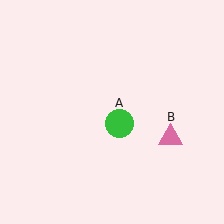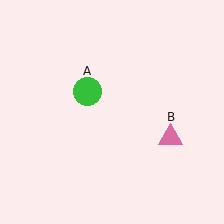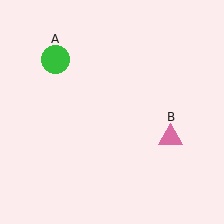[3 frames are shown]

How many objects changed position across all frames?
1 object changed position: green circle (object A).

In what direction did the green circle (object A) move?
The green circle (object A) moved up and to the left.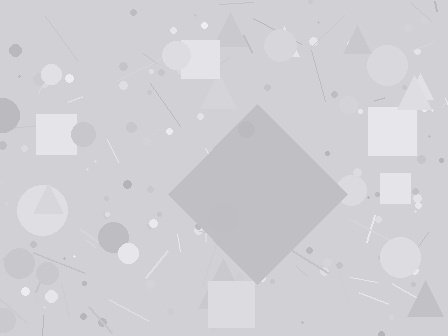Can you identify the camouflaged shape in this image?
The camouflaged shape is a diamond.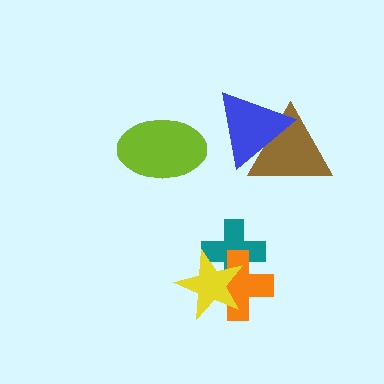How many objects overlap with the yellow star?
2 objects overlap with the yellow star.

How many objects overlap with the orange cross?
2 objects overlap with the orange cross.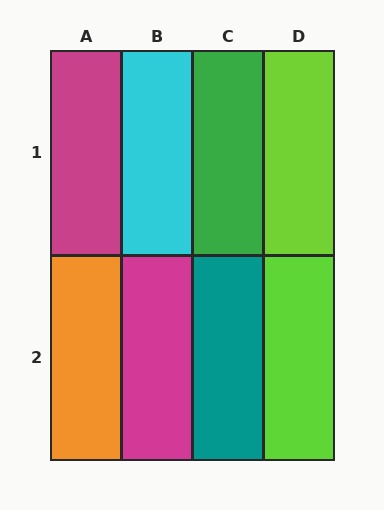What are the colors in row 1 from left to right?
Magenta, cyan, green, lime.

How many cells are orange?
1 cell is orange.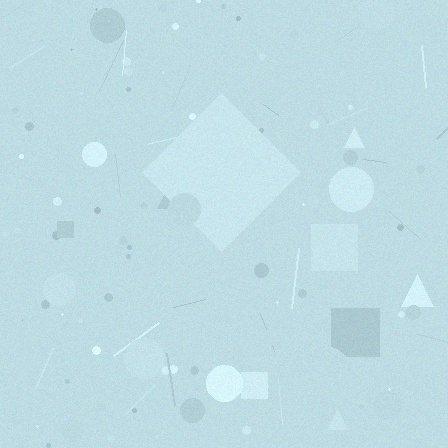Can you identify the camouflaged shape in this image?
The camouflaged shape is a diamond.